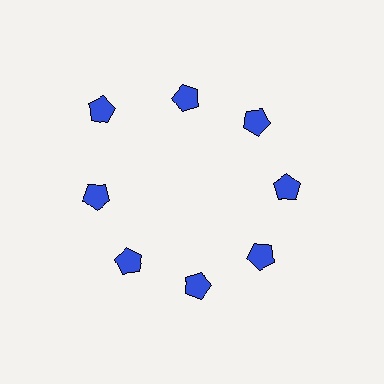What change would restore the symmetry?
The symmetry would be restored by moving it inward, back onto the ring so that all 8 pentagons sit at equal angles and equal distance from the center.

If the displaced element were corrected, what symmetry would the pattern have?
It would have 8-fold rotational symmetry — the pattern would map onto itself every 45 degrees.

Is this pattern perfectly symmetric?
No. The 8 blue pentagons are arranged in a ring, but one element near the 10 o'clock position is pushed outward from the center, breaking the 8-fold rotational symmetry.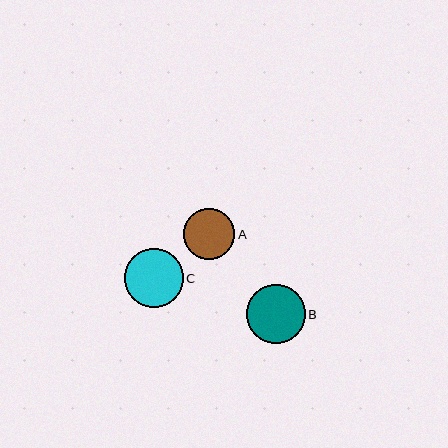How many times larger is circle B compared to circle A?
Circle B is approximately 1.2 times the size of circle A.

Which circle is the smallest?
Circle A is the smallest with a size of approximately 51 pixels.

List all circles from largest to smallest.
From largest to smallest: B, C, A.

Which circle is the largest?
Circle B is the largest with a size of approximately 59 pixels.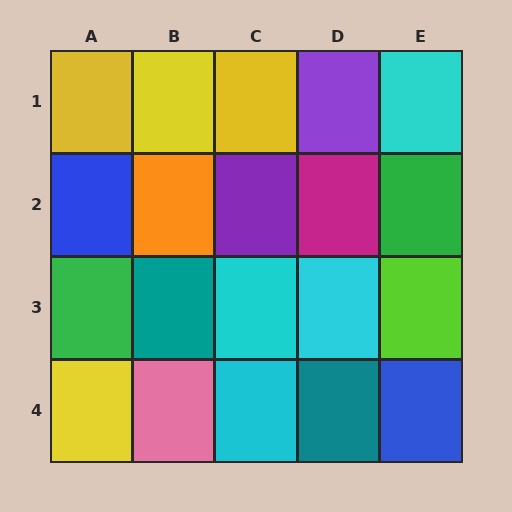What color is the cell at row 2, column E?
Green.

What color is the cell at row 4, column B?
Pink.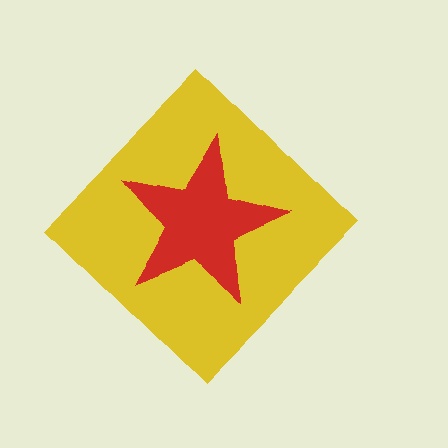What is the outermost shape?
The yellow diamond.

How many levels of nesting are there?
2.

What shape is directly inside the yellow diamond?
The red star.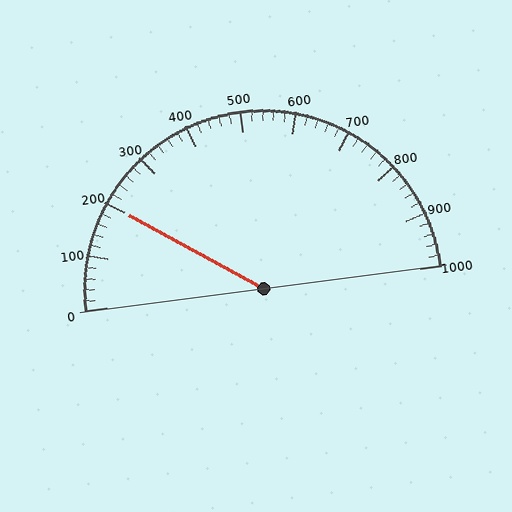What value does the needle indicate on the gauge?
The needle indicates approximately 200.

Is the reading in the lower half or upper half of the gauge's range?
The reading is in the lower half of the range (0 to 1000).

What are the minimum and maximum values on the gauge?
The gauge ranges from 0 to 1000.